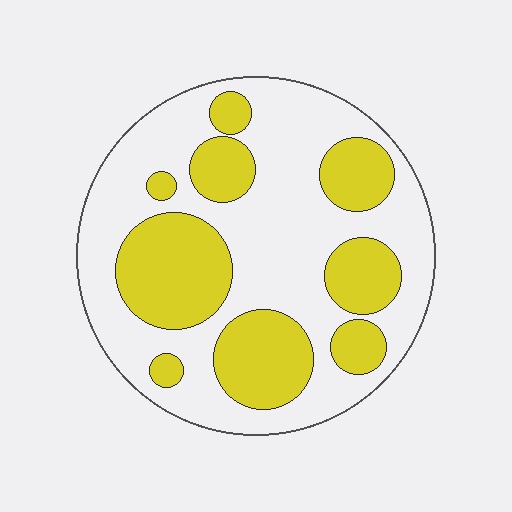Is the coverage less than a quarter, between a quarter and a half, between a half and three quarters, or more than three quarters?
Between a quarter and a half.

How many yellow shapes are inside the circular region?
9.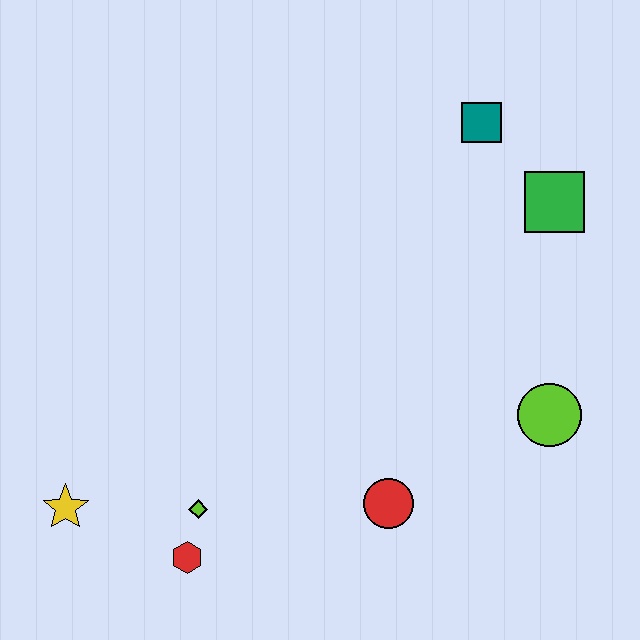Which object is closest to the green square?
The teal square is closest to the green square.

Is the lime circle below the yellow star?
No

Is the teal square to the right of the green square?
No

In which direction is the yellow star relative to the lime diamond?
The yellow star is to the left of the lime diamond.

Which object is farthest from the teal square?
The yellow star is farthest from the teal square.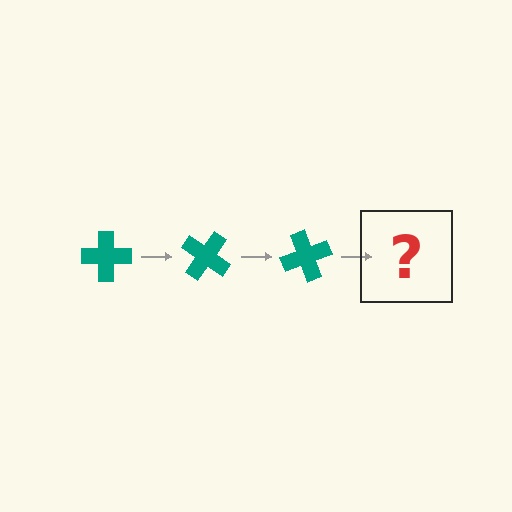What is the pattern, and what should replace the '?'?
The pattern is that the cross rotates 35 degrees each step. The '?' should be a teal cross rotated 105 degrees.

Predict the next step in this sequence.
The next step is a teal cross rotated 105 degrees.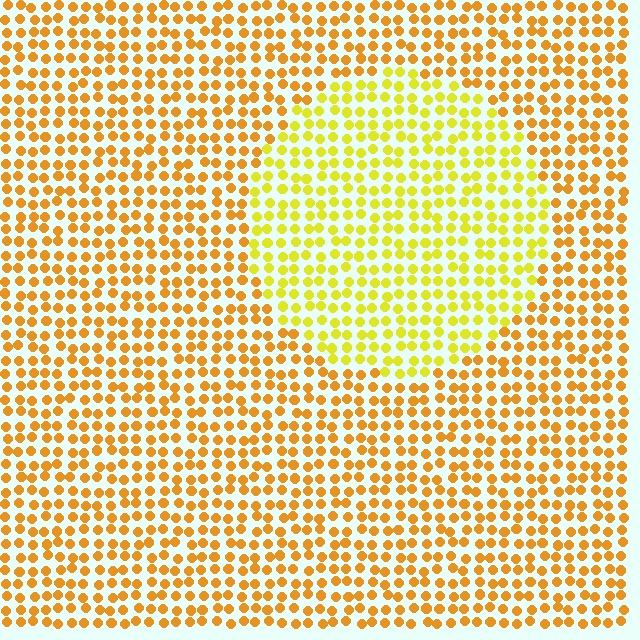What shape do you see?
I see a circle.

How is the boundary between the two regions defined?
The boundary is defined purely by a slight shift in hue (about 28 degrees). Spacing, size, and orientation are identical on both sides.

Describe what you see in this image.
The image is filled with small orange elements in a uniform arrangement. A circle-shaped region is visible where the elements are tinted to a slightly different hue, forming a subtle color boundary.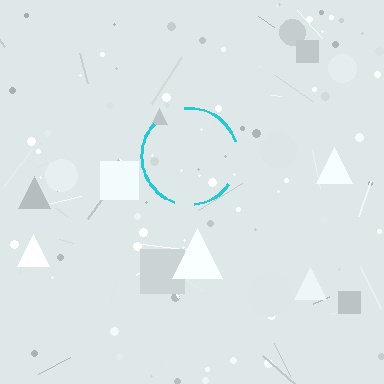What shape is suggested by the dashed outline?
The dashed outline suggests a circle.